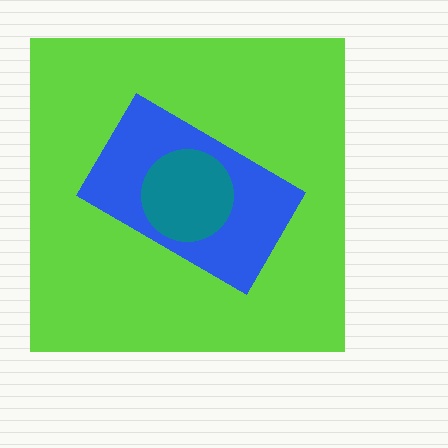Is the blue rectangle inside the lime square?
Yes.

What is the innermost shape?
The teal circle.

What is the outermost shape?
The lime square.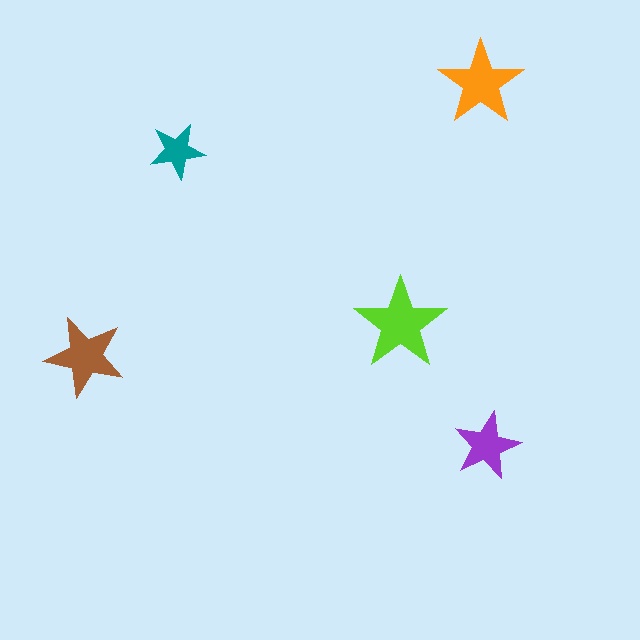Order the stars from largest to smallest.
the lime one, the orange one, the brown one, the purple one, the teal one.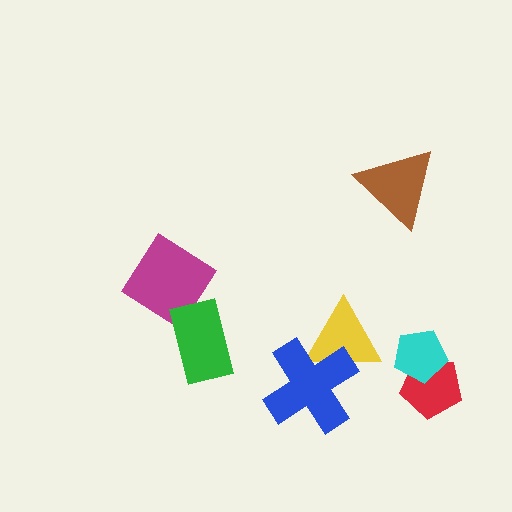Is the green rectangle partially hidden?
No, no other shape covers it.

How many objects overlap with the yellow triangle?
1 object overlaps with the yellow triangle.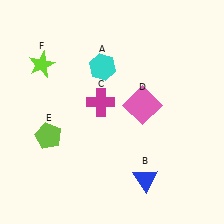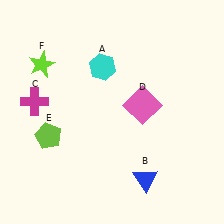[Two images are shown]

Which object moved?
The magenta cross (C) moved left.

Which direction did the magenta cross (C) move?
The magenta cross (C) moved left.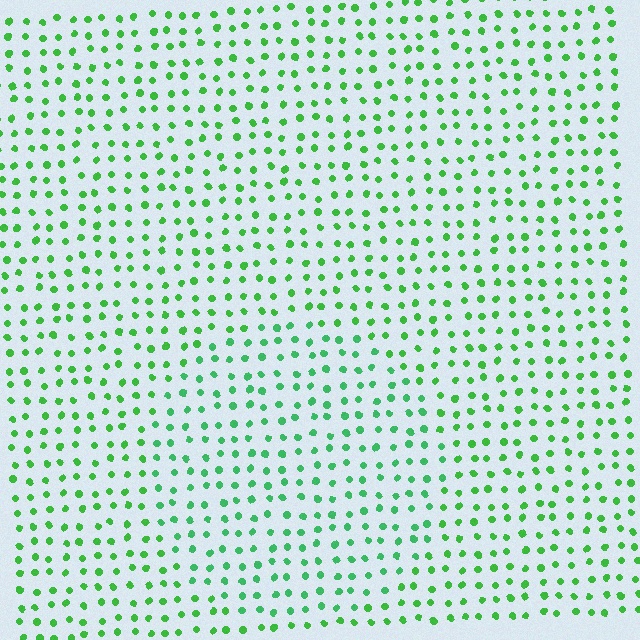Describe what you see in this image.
The image is filled with small green elements in a uniform arrangement. A circle-shaped region is visible where the elements are tinted to a slightly different hue, forming a subtle color boundary.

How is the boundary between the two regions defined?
The boundary is defined purely by a slight shift in hue (about 19 degrees). Spacing, size, and orientation are identical on both sides.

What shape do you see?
I see a circle.